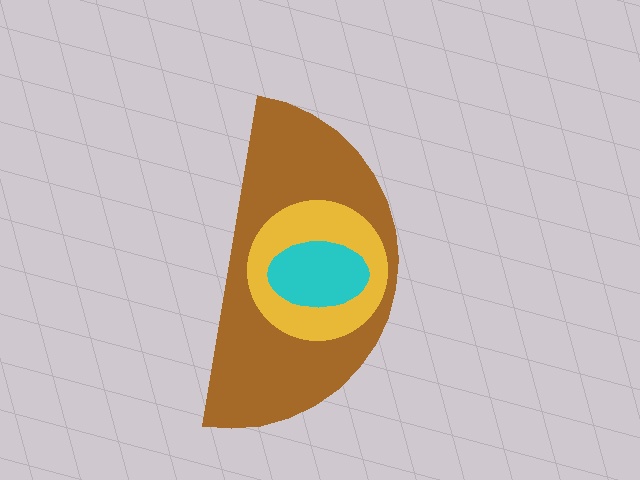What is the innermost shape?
The cyan ellipse.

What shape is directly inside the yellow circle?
The cyan ellipse.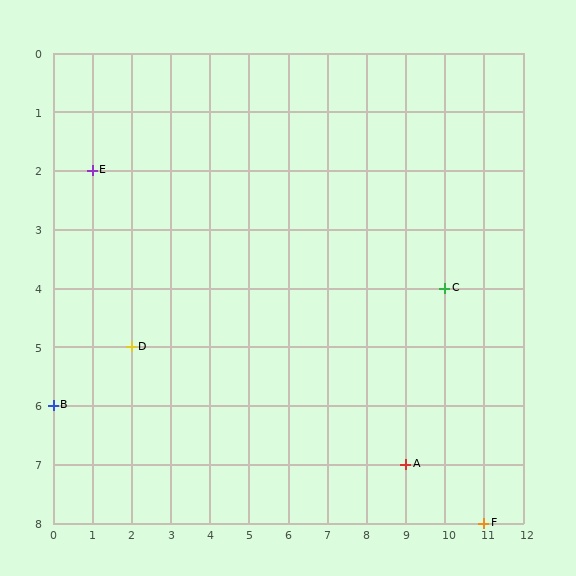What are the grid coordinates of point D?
Point D is at grid coordinates (2, 5).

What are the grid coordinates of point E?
Point E is at grid coordinates (1, 2).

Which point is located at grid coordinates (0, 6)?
Point B is at (0, 6).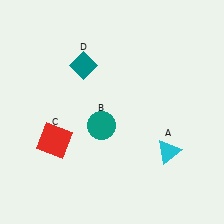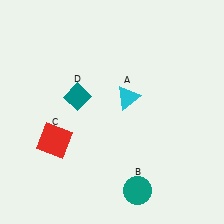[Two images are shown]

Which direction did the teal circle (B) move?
The teal circle (B) moved down.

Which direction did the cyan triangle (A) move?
The cyan triangle (A) moved up.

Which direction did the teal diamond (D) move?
The teal diamond (D) moved down.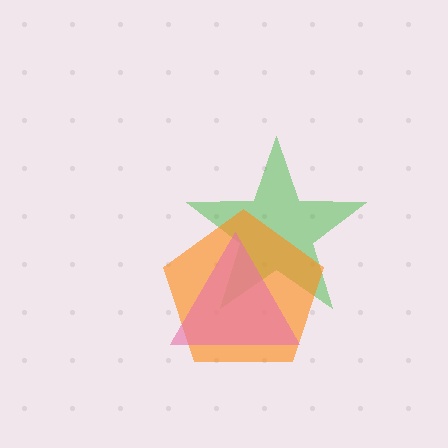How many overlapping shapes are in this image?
There are 3 overlapping shapes in the image.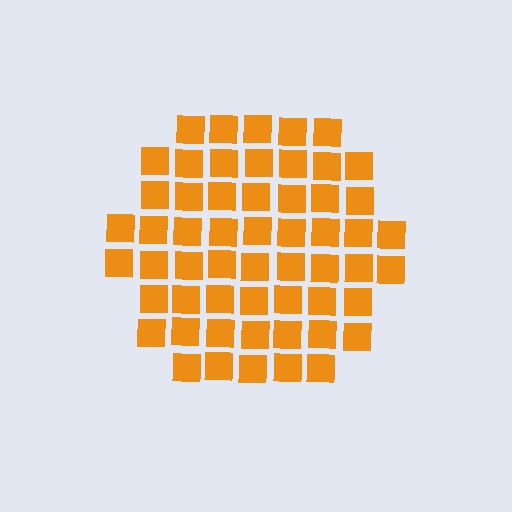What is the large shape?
The large shape is a hexagon.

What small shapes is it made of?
It is made of small squares.